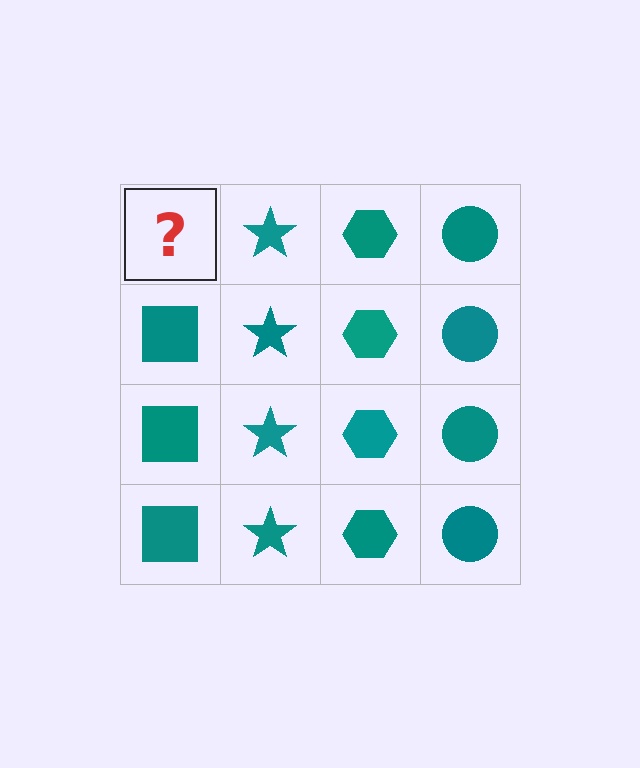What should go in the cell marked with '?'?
The missing cell should contain a teal square.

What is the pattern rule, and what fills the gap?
The rule is that each column has a consistent shape. The gap should be filled with a teal square.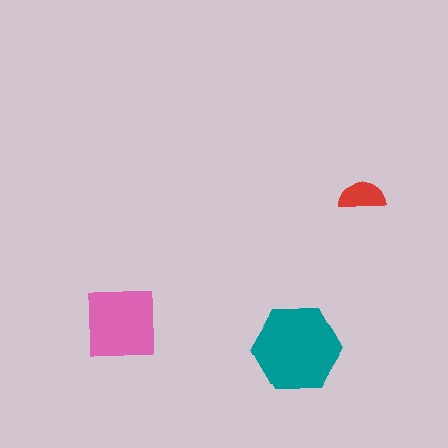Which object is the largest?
The teal hexagon.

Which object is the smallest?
The red semicircle.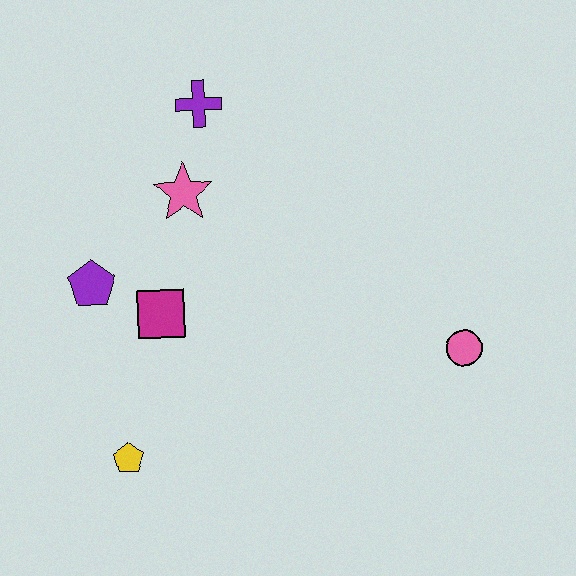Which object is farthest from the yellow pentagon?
The purple cross is farthest from the yellow pentagon.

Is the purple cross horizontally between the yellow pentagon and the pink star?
No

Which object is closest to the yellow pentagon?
The magenta square is closest to the yellow pentagon.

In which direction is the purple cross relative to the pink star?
The purple cross is above the pink star.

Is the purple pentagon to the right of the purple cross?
No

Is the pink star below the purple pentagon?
No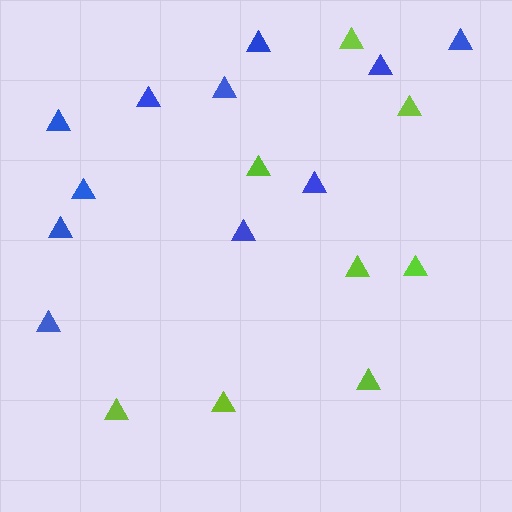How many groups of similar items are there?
There are 2 groups: one group of blue triangles (11) and one group of lime triangles (8).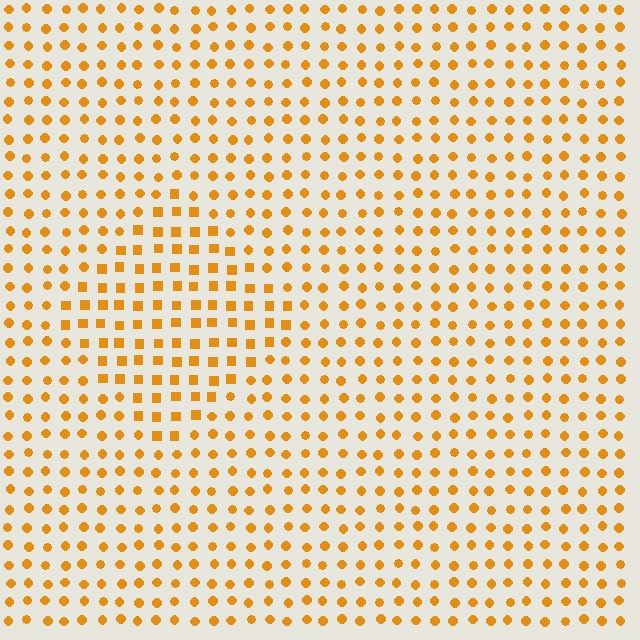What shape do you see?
I see a diamond.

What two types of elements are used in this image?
The image uses squares inside the diamond region and circles outside it.